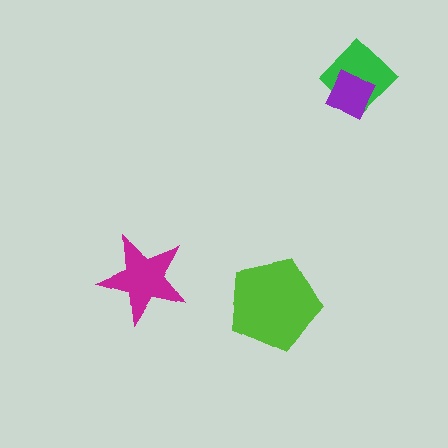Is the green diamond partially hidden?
Yes, it is partially covered by another shape.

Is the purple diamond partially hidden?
No, no other shape covers it.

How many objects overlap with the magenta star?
0 objects overlap with the magenta star.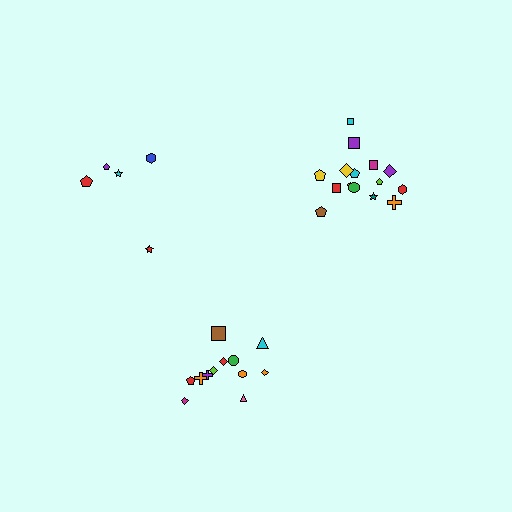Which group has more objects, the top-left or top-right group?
The top-right group.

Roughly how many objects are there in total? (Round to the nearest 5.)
Roughly 30 objects in total.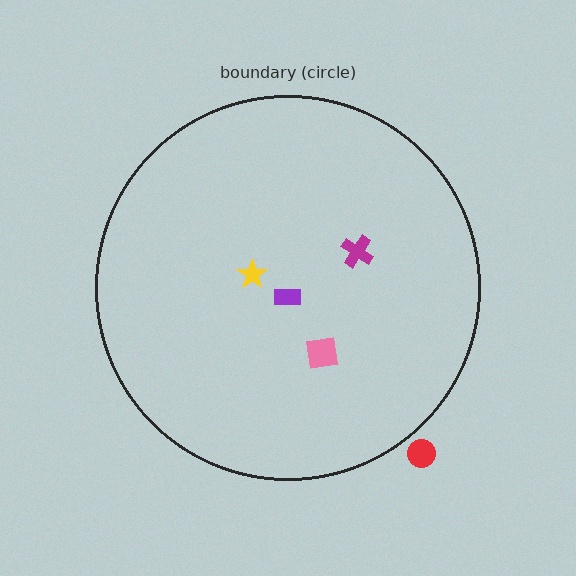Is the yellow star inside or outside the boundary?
Inside.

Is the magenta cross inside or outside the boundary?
Inside.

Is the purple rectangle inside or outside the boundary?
Inside.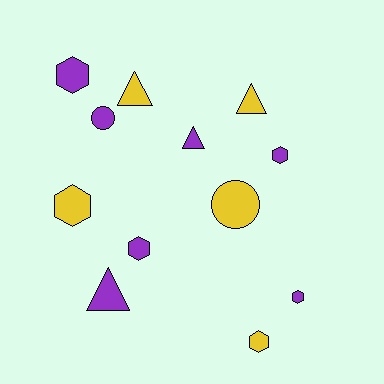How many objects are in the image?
There are 12 objects.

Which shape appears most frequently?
Hexagon, with 6 objects.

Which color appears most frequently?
Purple, with 7 objects.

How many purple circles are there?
There is 1 purple circle.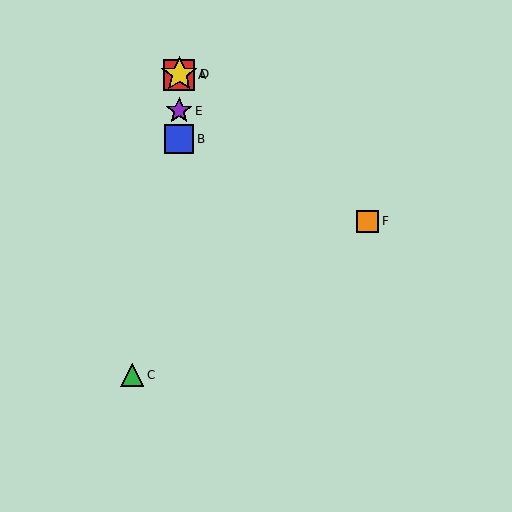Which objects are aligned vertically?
Objects A, B, D, E are aligned vertically.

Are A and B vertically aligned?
Yes, both are at x≈179.